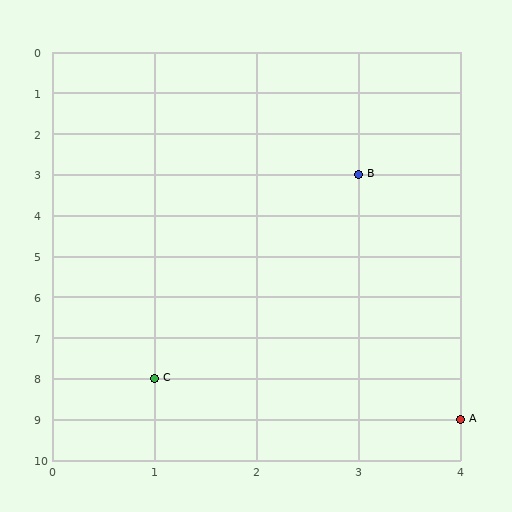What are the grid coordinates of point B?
Point B is at grid coordinates (3, 3).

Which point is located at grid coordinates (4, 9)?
Point A is at (4, 9).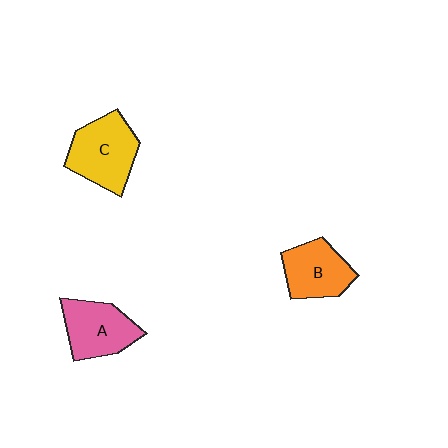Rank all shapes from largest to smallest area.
From largest to smallest: C (yellow), A (pink), B (orange).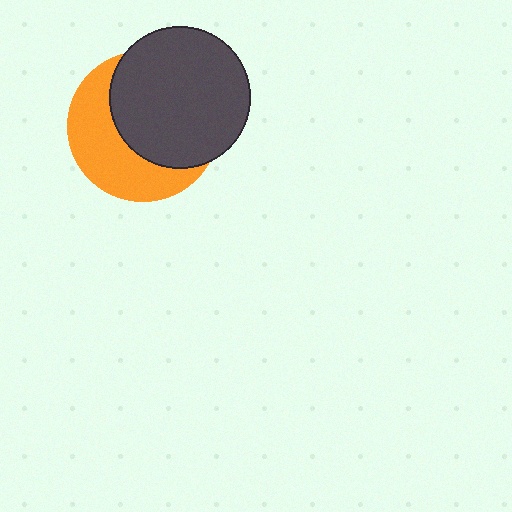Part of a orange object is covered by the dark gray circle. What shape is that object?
It is a circle.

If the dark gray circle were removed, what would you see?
You would see the complete orange circle.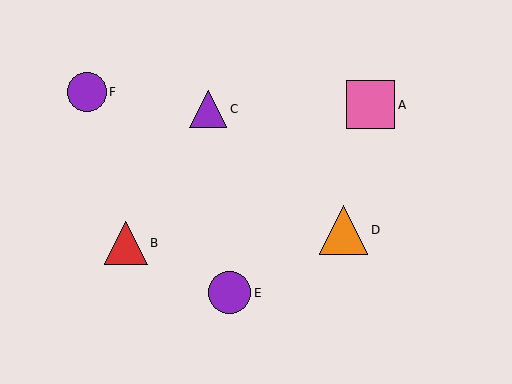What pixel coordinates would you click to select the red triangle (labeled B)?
Click at (126, 243) to select the red triangle B.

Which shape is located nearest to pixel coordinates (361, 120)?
The pink square (labeled A) at (371, 105) is nearest to that location.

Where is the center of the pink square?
The center of the pink square is at (371, 105).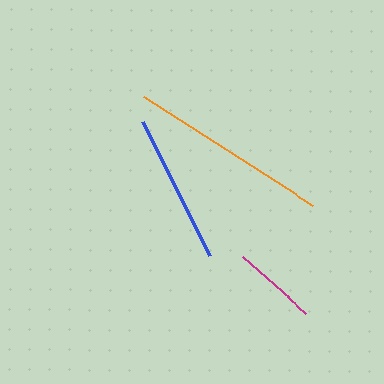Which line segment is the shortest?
The magenta line is the shortest at approximately 85 pixels.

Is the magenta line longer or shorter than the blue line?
The blue line is longer than the magenta line.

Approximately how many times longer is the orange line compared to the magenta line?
The orange line is approximately 2.4 times the length of the magenta line.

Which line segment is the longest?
The orange line is the longest at approximately 201 pixels.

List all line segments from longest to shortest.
From longest to shortest: orange, blue, magenta.